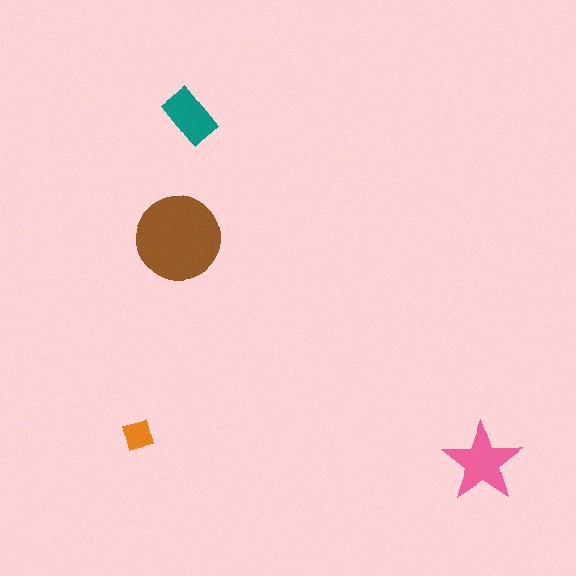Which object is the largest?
The brown circle.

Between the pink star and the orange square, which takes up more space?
The pink star.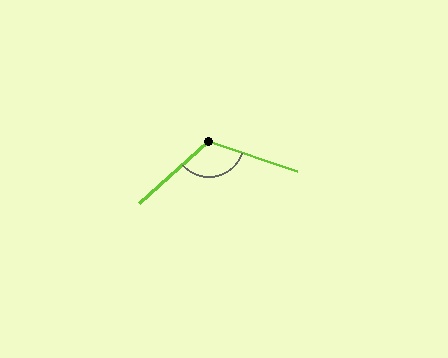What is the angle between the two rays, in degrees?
Approximately 120 degrees.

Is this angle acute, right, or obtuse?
It is obtuse.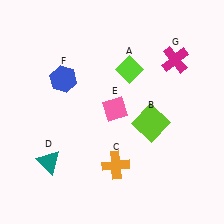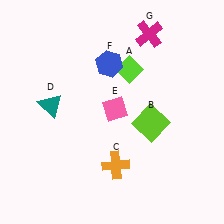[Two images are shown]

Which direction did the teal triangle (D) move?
The teal triangle (D) moved up.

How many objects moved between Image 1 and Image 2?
3 objects moved between the two images.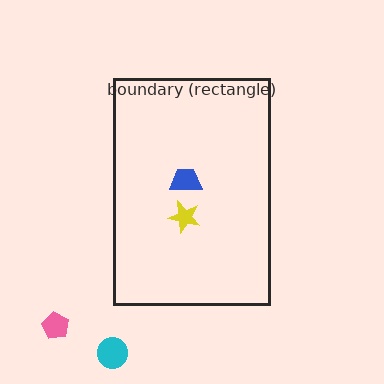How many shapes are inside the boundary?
2 inside, 2 outside.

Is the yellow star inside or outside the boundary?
Inside.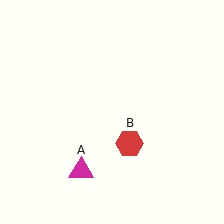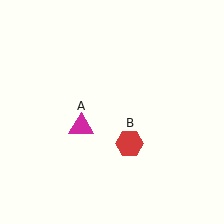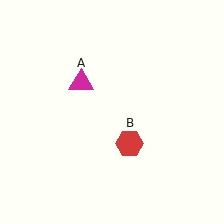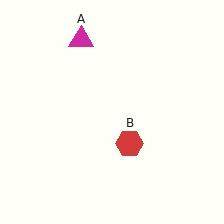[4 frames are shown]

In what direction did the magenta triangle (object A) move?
The magenta triangle (object A) moved up.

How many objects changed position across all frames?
1 object changed position: magenta triangle (object A).